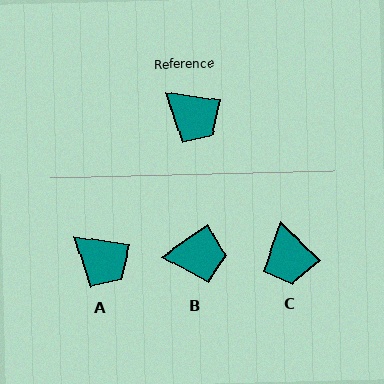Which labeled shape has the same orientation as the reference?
A.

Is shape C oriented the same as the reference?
No, it is off by about 37 degrees.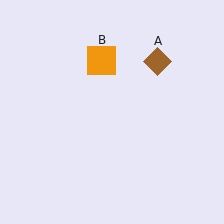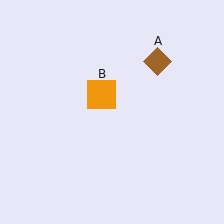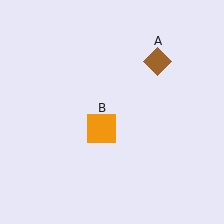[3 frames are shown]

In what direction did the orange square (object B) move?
The orange square (object B) moved down.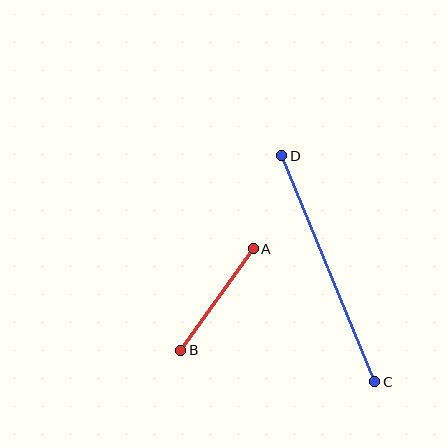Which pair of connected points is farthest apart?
Points C and D are farthest apart.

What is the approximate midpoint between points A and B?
The midpoint is at approximately (217, 300) pixels.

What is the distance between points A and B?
The distance is approximately 125 pixels.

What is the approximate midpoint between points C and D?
The midpoint is at approximately (328, 269) pixels.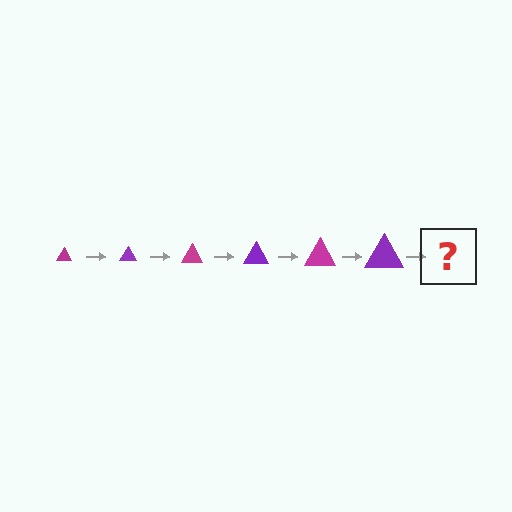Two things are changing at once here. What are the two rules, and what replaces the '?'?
The two rules are that the triangle grows larger each step and the color cycles through magenta and purple. The '?' should be a magenta triangle, larger than the previous one.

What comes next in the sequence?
The next element should be a magenta triangle, larger than the previous one.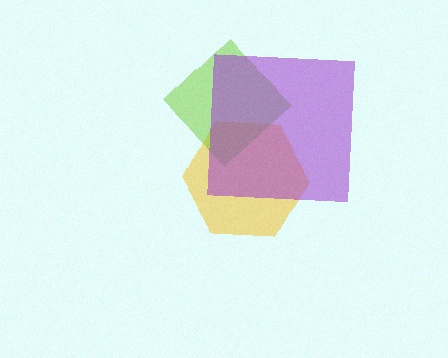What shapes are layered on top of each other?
The layered shapes are: a yellow hexagon, a lime diamond, a purple square.